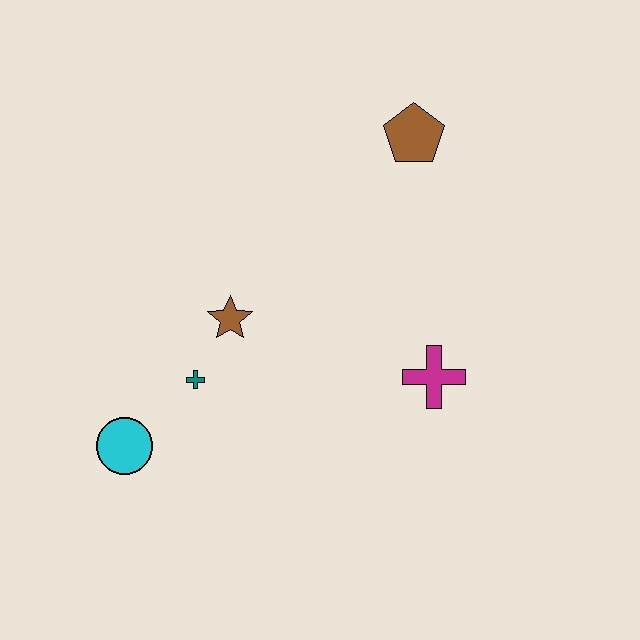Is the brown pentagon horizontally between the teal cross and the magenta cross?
Yes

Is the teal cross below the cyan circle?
No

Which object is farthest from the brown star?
The brown pentagon is farthest from the brown star.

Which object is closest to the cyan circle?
The teal cross is closest to the cyan circle.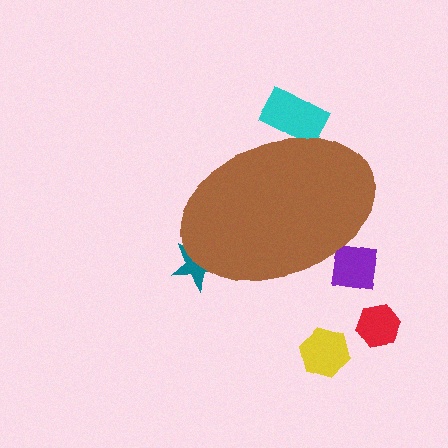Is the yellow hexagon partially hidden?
No, the yellow hexagon is fully visible.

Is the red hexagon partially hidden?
No, the red hexagon is fully visible.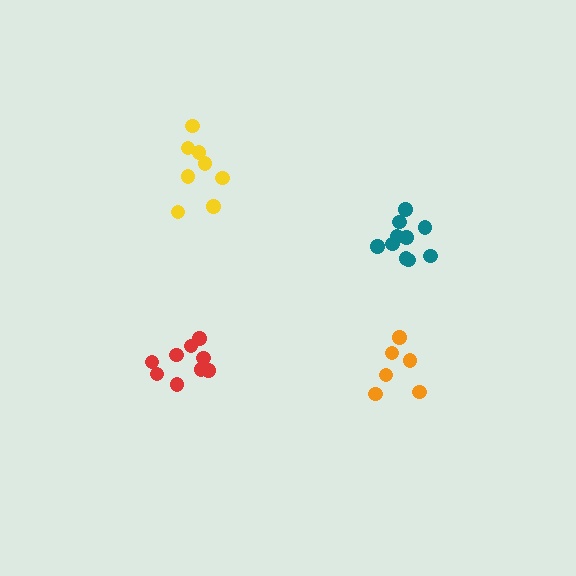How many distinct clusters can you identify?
There are 4 distinct clusters.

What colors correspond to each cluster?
The clusters are colored: red, orange, yellow, teal.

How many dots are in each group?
Group 1: 9 dots, Group 2: 6 dots, Group 3: 8 dots, Group 4: 10 dots (33 total).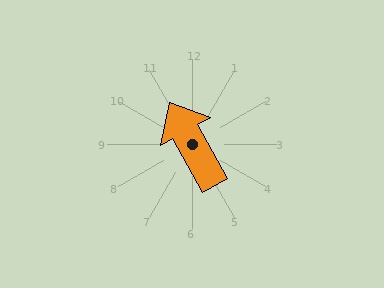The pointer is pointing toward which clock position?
Roughly 11 o'clock.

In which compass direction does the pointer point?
Northwest.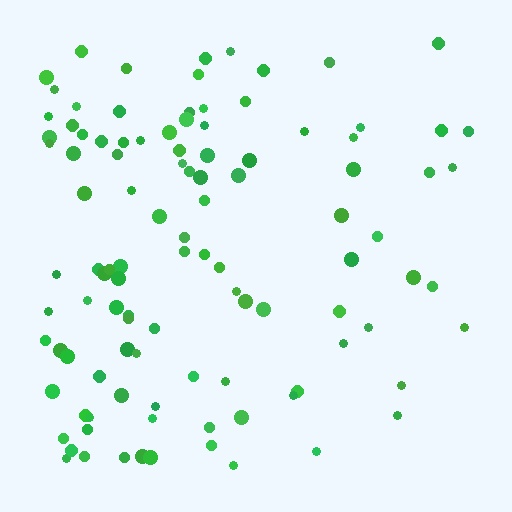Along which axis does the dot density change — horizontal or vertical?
Horizontal.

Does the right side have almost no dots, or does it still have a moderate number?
Still a moderate number, just noticeably fewer than the left.